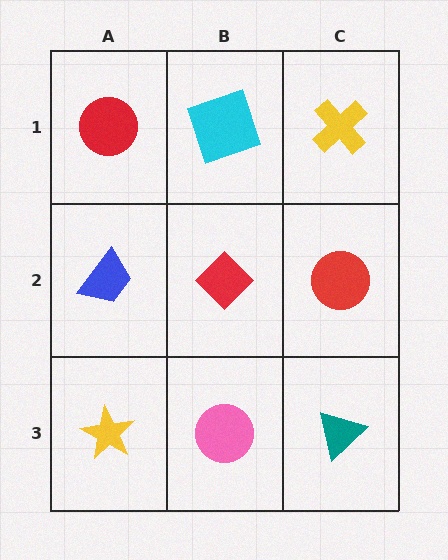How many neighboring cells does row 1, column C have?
2.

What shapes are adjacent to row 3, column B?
A red diamond (row 2, column B), a yellow star (row 3, column A), a teal triangle (row 3, column C).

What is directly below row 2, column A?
A yellow star.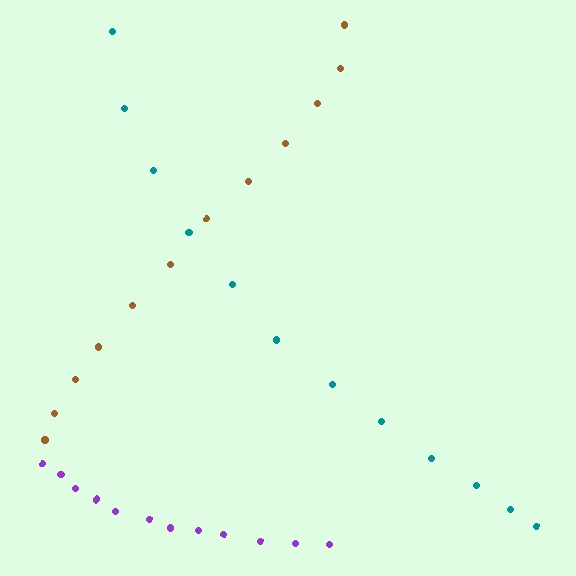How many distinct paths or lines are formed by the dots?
There are 3 distinct paths.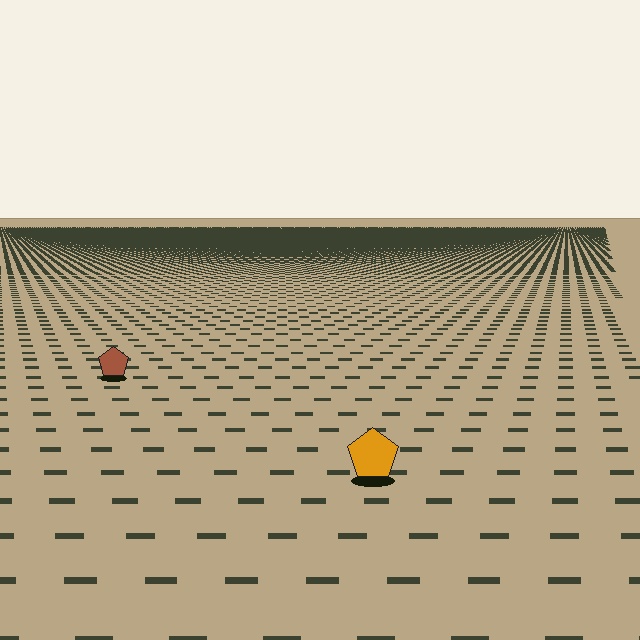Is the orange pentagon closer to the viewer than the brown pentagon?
Yes. The orange pentagon is closer — you can tell from the texture gradient: the ground texture is coarser near it.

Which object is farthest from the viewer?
The brown pentagon is farthest from the viewer. It appears smaller and the ground texture around it is denser.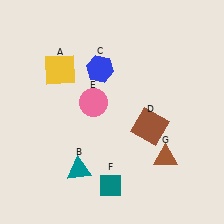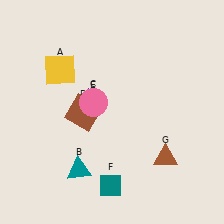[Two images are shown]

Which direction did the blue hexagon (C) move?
The blue hexagon (C) moved down.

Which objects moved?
The objects that moved are: the blue hexagon (C), the brown square (D).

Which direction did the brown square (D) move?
The brown square (D) moved left.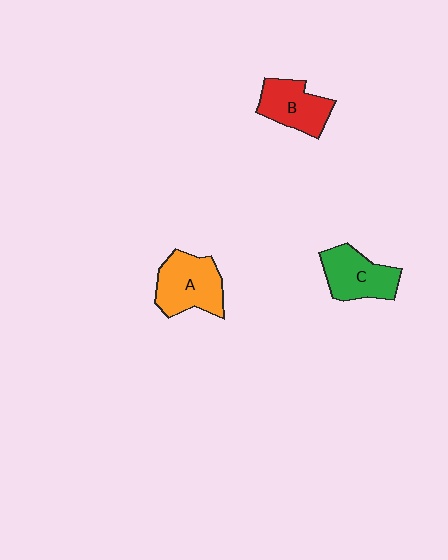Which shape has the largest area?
Shape A (orange).